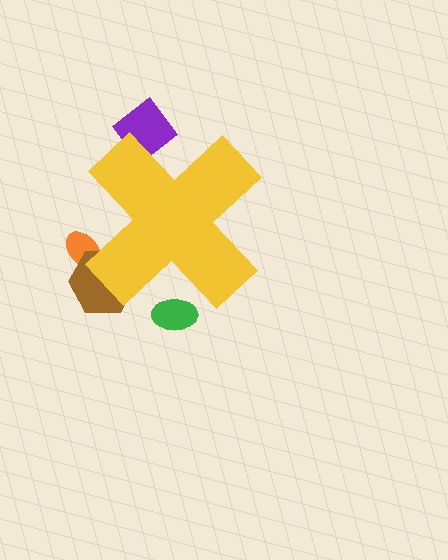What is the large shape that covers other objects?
A yellow cross.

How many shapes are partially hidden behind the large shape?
4 shapes are partially hidden.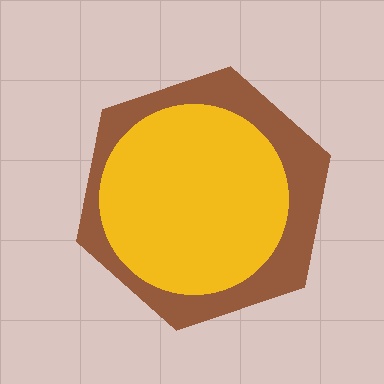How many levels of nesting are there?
2.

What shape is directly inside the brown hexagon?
The yellow circle.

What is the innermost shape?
The yellow circle.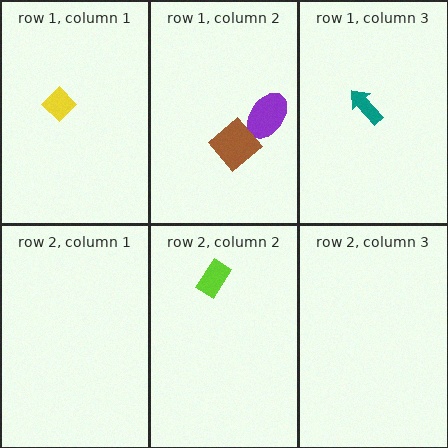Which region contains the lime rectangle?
The row 2, column 2 region.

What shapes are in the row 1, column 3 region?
The teal arrow.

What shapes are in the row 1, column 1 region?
The yellow diamond.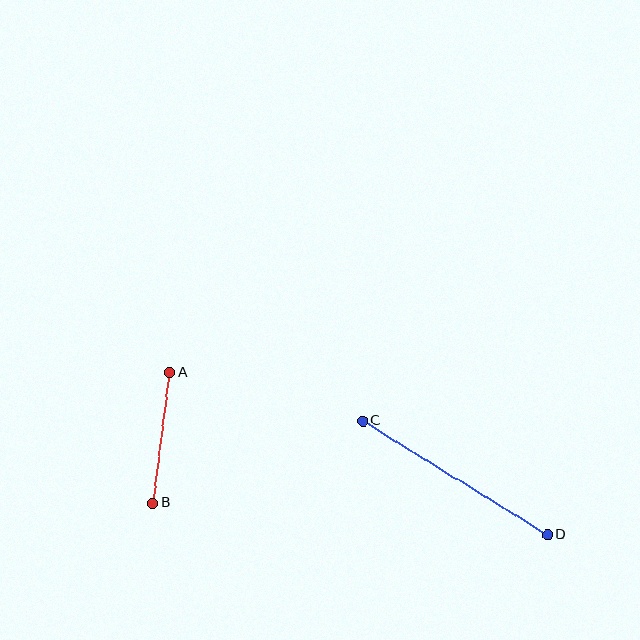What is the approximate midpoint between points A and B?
The midpoint is at approximately (161, 438) pixels.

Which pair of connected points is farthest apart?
Points C and D are farthest apart.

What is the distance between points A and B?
The distance is approximately 132 pixels.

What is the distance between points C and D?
The distance is approximately 217 pixels.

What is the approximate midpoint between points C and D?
The midpoint is at approximately (455, 478) pixels.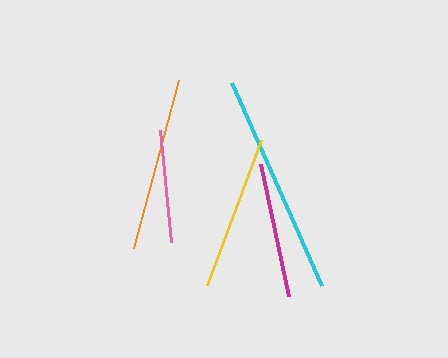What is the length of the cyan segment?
The cyan segment is approximately 222 pixels long.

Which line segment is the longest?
The cyan line is the longest at approximately 222 pixels.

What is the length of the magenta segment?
The magenta segment is approximately 135 pixels long.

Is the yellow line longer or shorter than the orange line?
The orange line is longer than the yellow line.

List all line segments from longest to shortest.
From longest to shortest: cyan, orange, yellow, magenta, pink.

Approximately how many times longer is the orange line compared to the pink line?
The orange line is approximately 1.5 times the length of the pink line.